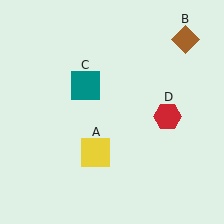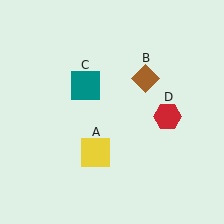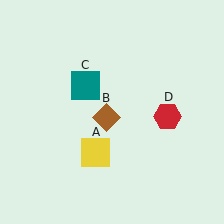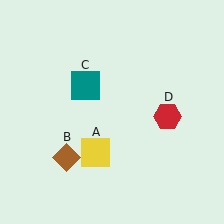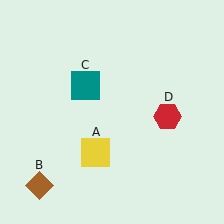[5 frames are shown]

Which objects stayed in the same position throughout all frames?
Yellow square (object A) and teal square (object C) and red hexagon (object D) remained stationary.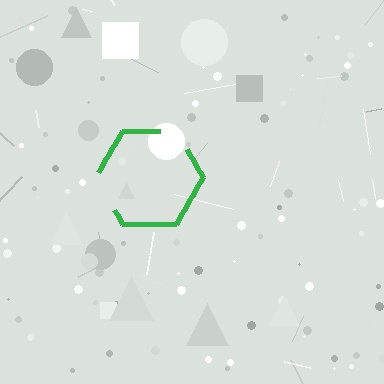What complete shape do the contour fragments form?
The contour fragments form a hexagon.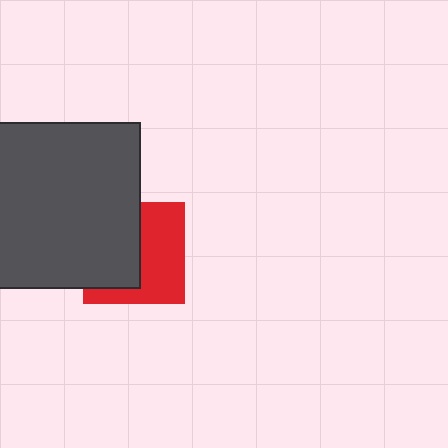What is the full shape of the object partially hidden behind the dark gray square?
The partially hidden object is a red square.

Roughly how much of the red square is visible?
About half of it is visible (roughly 51%).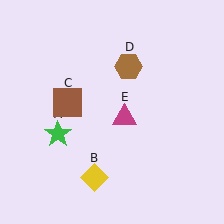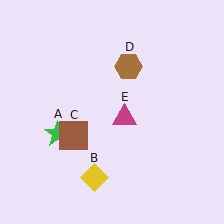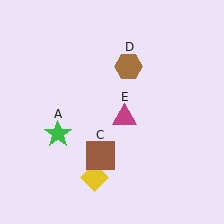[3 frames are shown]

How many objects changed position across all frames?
1 object changed position: brown square (object C).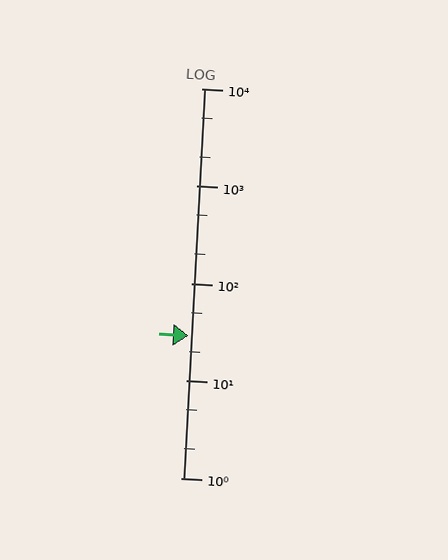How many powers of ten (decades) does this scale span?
The scale spans 4 decades, from 1 to 10000.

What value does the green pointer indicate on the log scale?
The pointer indicates approximately 29.